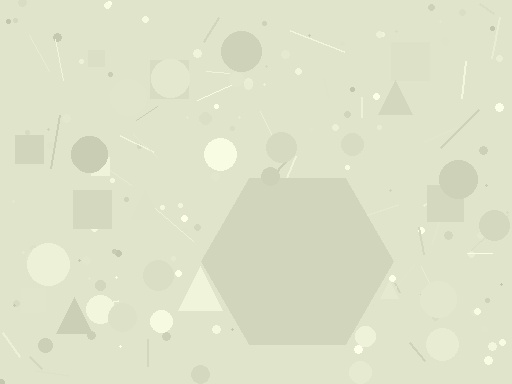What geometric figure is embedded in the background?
A hexagon is embedded in the background.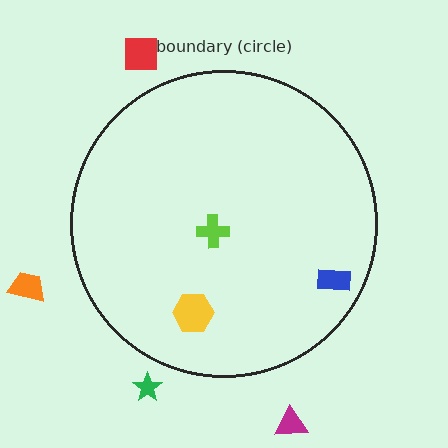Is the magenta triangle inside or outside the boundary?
Outside.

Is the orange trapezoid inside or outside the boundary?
Outside.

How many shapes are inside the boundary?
3 inside, 4 outside.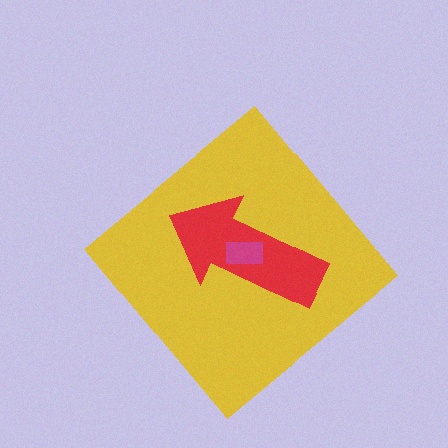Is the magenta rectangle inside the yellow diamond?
Yes.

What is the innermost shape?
The magenta rectangle.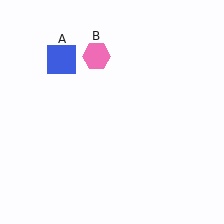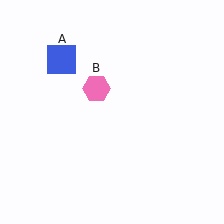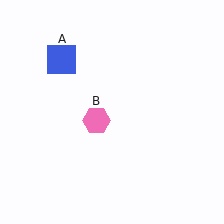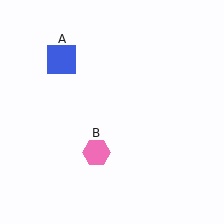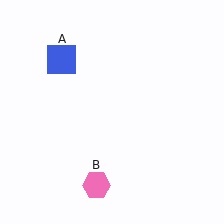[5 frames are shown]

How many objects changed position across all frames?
1 object changed position: pink hexagon (object B).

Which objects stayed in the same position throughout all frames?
Blue square (object A) remained stationary.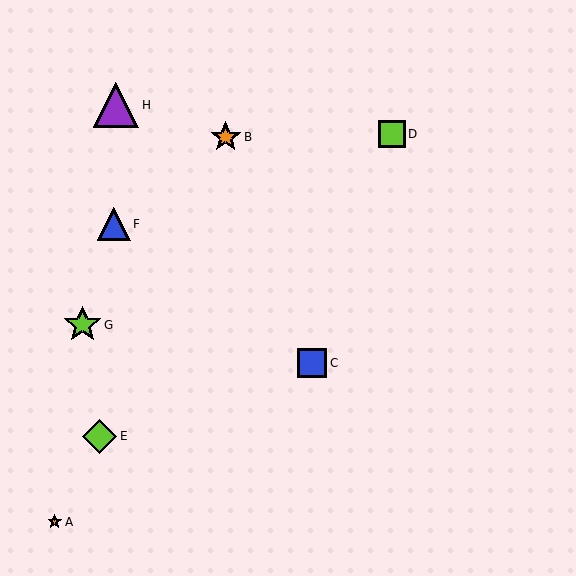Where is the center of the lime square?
The center of the lime square is at (392, 134).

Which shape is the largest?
The purple triangle (labeled H) is the largest.